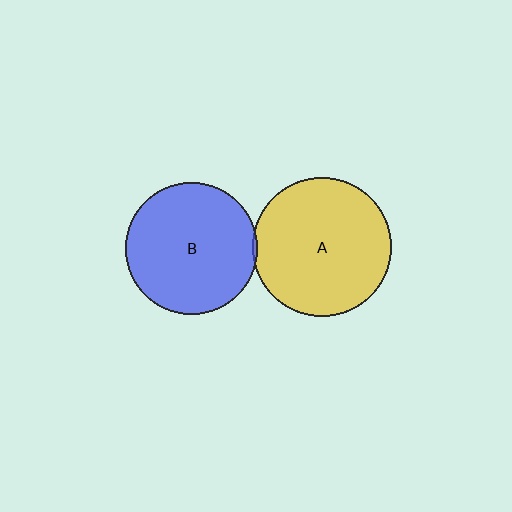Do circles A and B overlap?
Yes.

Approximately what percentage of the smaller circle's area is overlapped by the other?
Approximately 5%.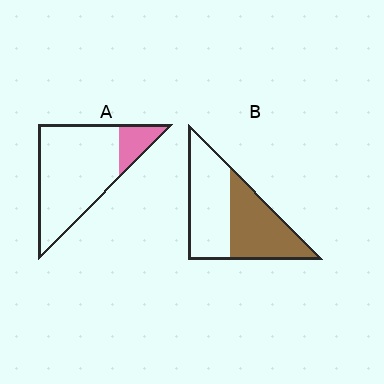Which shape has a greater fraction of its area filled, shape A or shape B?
Shape B.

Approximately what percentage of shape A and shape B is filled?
A is approximately 15% and B is approximately 50%.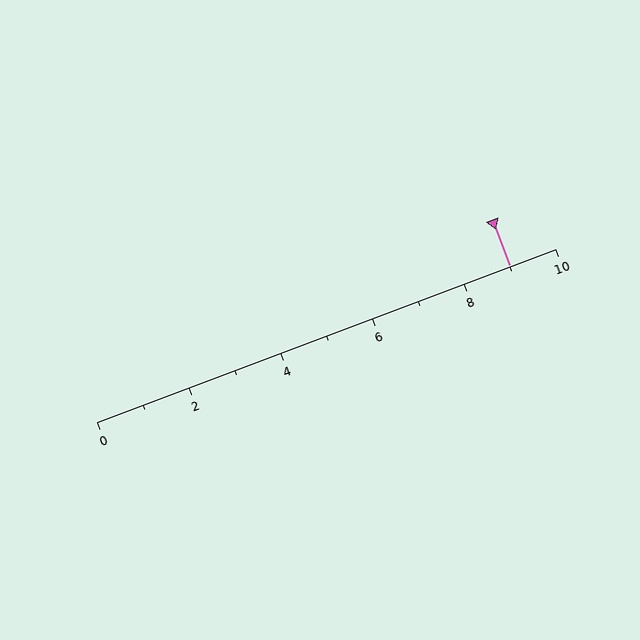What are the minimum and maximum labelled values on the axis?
The axis runs from 0 to 10.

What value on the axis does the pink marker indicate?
The marker indicates approximately 9.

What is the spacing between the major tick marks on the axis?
The major ticks are spaced 2 apart.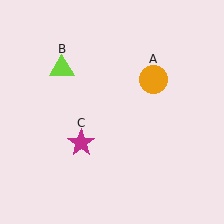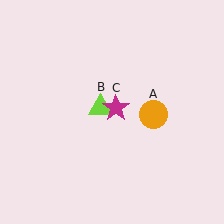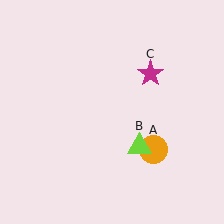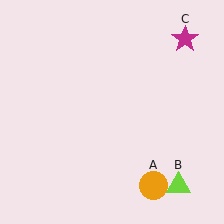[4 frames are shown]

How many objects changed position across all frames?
3 objects changed position: orange circle (object A), lime triangle (object B), magenta star (object C).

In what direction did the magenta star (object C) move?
The magenta star (object C) moved up and to the right.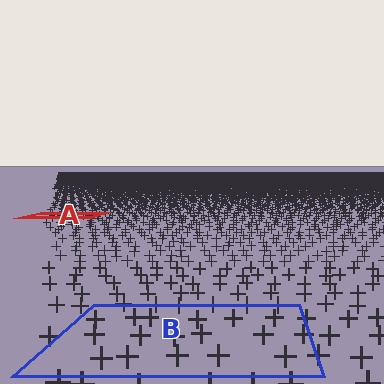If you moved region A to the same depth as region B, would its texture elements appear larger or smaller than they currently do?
They would appear larger. At a closer depth, the same texture elements are projected at a bigger on-screen size.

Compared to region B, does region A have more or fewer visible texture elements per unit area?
Region A has more texture elements per unit area — they are packed more densely because it is farther away.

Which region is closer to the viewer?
Region B is closer. The texture elements there are larger and more spread out.